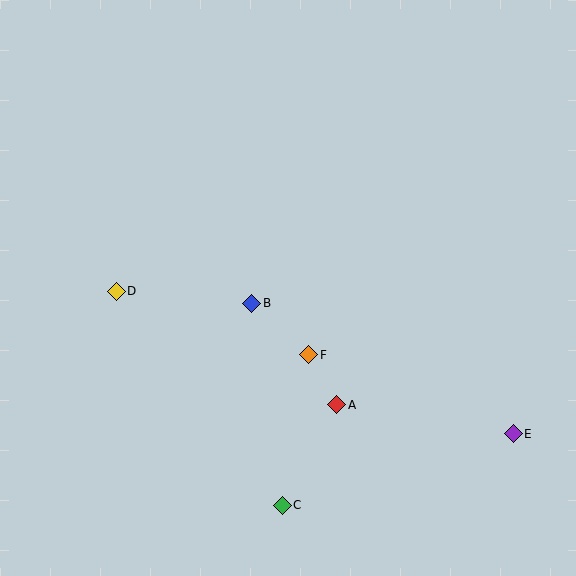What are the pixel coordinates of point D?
Point D is at (116, 291).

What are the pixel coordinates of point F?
Point F is at (309, 355).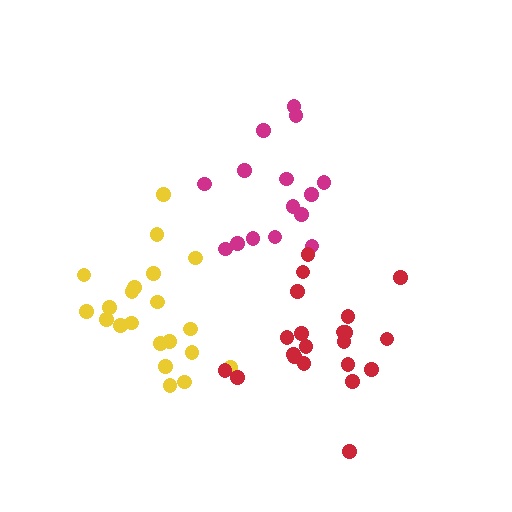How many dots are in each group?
Group 1: 21 dots, Group 2: 15 dots, Group 3: 21 dots (57 total).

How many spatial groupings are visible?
There are 3 spatial groupings.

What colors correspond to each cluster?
The clusters are colored: yellow, magenta, red.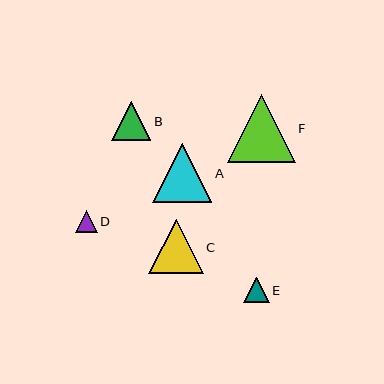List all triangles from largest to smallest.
From largest to smallest: F, A, C, B, E, D.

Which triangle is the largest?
Triangle F is the largest with a size of approximately 68 pixels.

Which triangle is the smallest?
Triangle D is the smallest with a size of approximately 22 pixels.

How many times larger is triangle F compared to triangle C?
Triangle F is approximately 1.2 times the size of triangle C.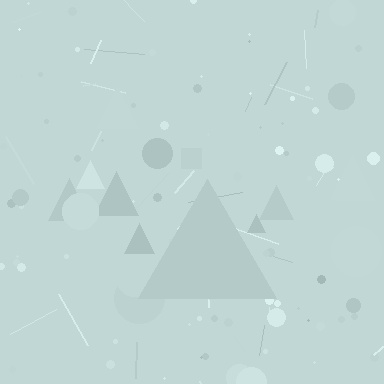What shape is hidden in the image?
A triangle is hidden in the image.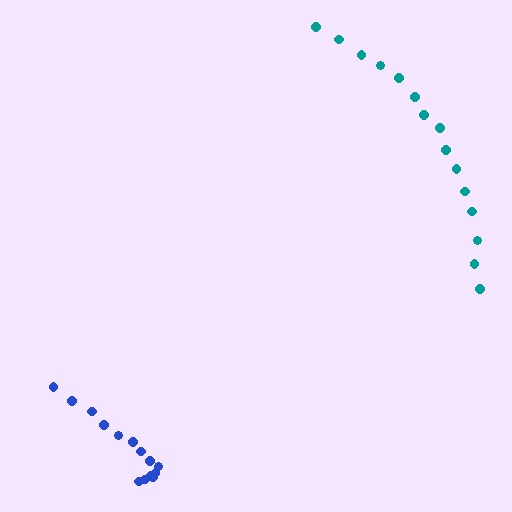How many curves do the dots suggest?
There are 2 distinct paths.